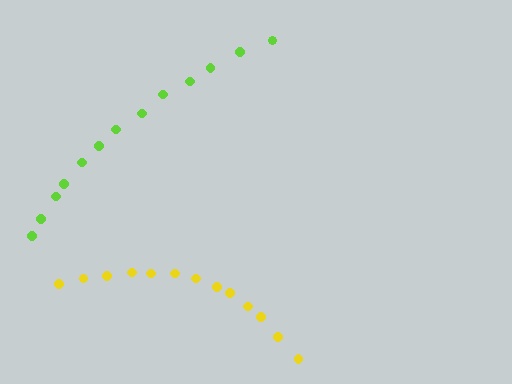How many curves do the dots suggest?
There are 2 distinct paths.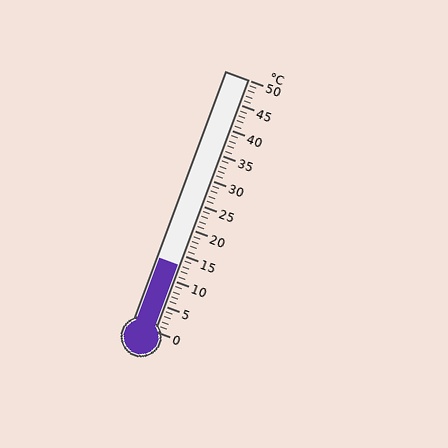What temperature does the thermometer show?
The thermometer shows approximately 13°C.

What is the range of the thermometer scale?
The thermometer scale ranges from 0°C to 50°C.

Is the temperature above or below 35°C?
The temperature is below 35°C.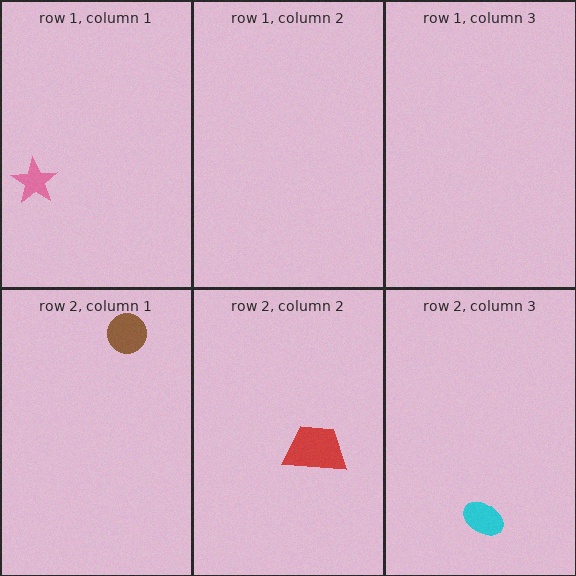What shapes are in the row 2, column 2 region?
The red trapezoid.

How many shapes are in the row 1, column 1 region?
1.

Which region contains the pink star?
The row 1, column 1 region.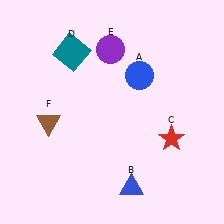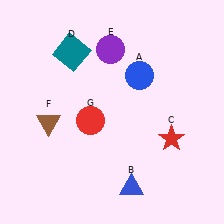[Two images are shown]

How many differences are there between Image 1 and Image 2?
There is 1 difference between the two images.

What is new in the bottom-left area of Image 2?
A red circle (G) was added in the bottom-left area of Image 2.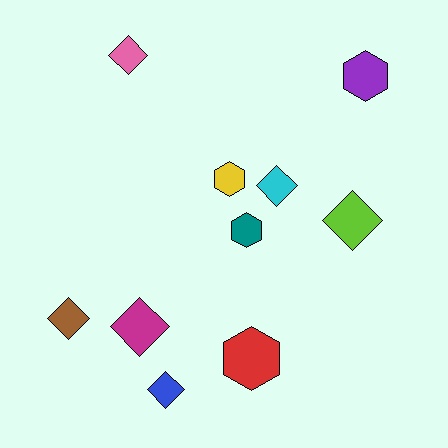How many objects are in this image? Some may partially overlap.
There are 10 objects.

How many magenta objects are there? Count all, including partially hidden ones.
There is 1 magenta object.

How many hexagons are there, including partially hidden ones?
There are 4 hexagons.